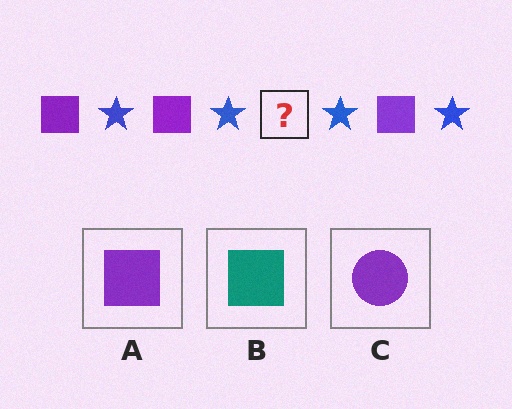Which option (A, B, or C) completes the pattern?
A.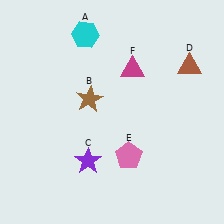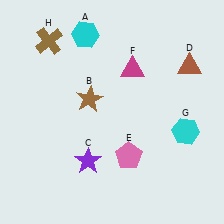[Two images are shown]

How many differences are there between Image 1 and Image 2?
There are 2 differences between the two images.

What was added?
A cyan hexagon (G), a brown cross (H) were added in Image 2.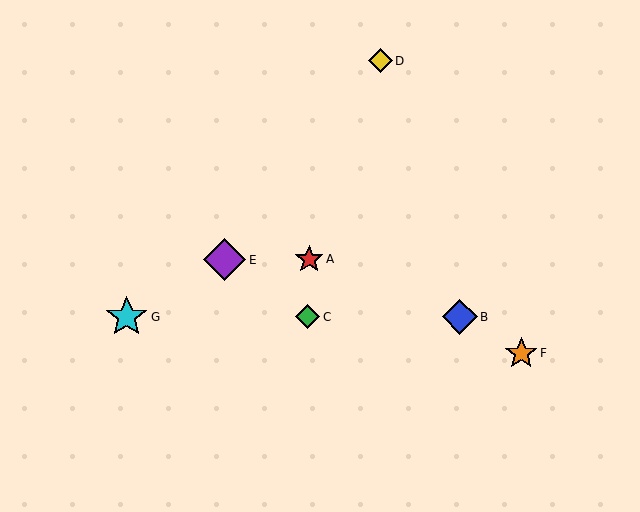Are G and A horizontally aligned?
No, G is at y≈317 and A is at y≈259.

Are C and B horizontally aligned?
Yes, both are at y≈317.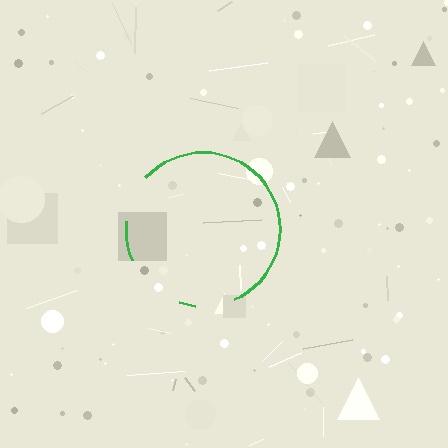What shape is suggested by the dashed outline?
The dashed outline suggests a circle.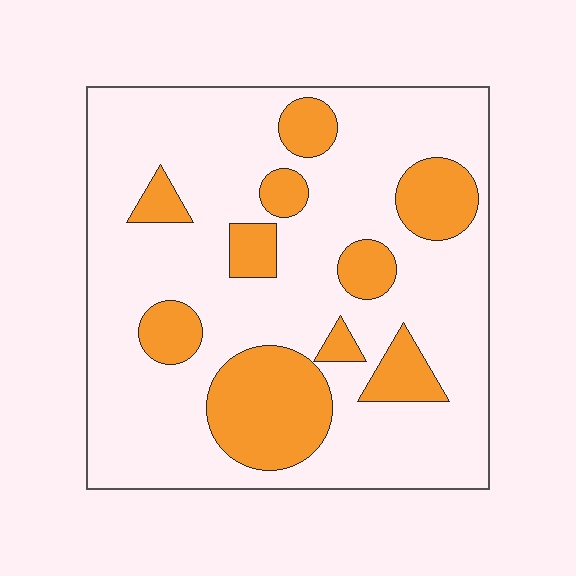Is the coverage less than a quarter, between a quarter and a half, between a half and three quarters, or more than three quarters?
Less than a quarter.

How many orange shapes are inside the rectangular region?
10.